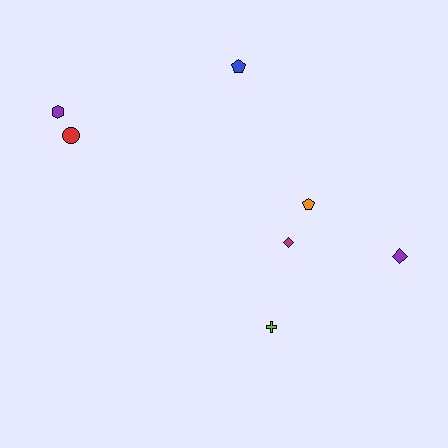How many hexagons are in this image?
There is 1 hexagon.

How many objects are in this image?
There are 7 objects.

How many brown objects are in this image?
There are no brown objects.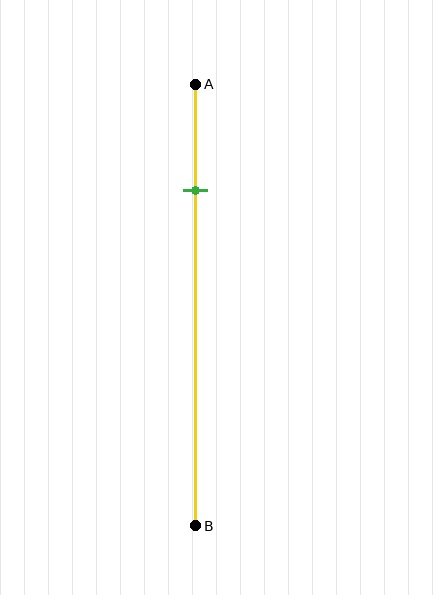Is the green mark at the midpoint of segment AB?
No, the mark is at about 25% from A, not at the 50% midpoint.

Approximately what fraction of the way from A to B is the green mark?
The green mark is approximately 25% of the way from A to B.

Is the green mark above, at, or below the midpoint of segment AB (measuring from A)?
The green mark is above the midpoint of segment AB.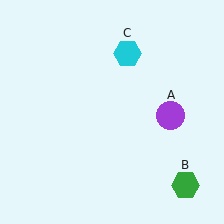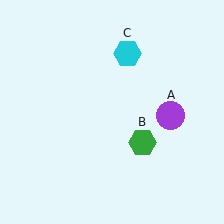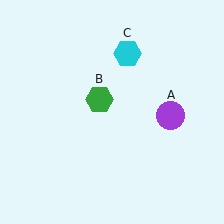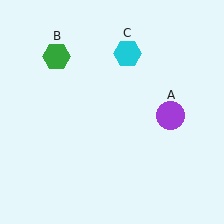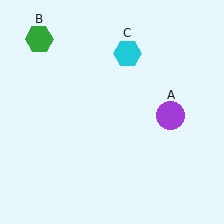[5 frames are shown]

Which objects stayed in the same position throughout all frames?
Purple circle (object A) and cyan hexagon (object C) remained stationary.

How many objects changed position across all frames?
1 object changed position: green hexagon (object B).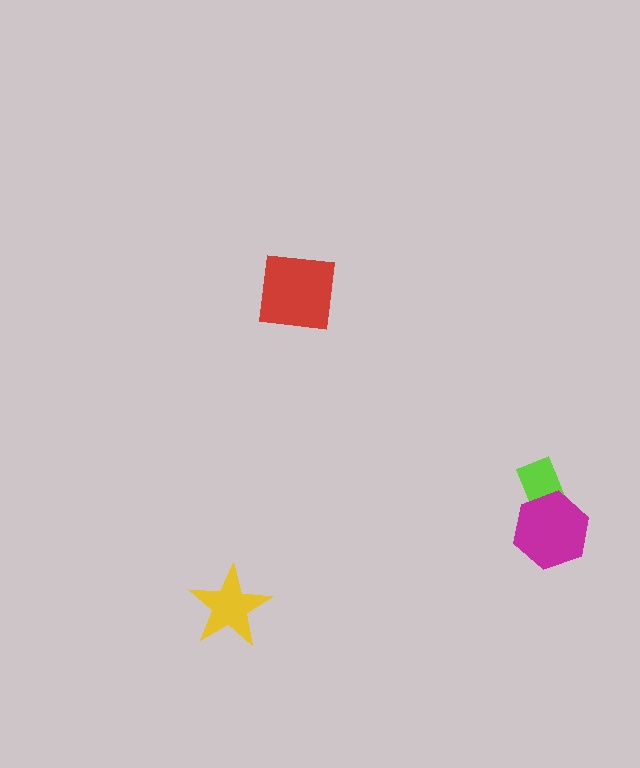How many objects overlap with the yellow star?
0 objects overlap with the yellow star.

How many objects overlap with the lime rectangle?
1 object overlaps with the lime rectangle.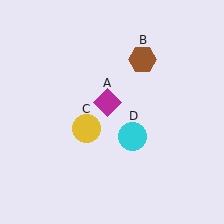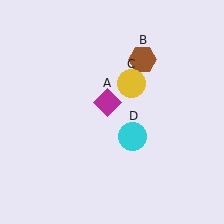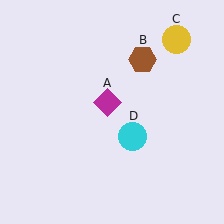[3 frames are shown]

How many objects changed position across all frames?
1 object changed position: yellow circle (object C).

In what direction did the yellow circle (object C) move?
The yellow circle (object C) moved up and to the right.